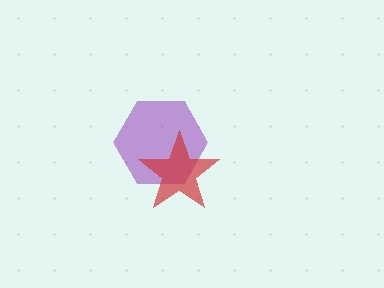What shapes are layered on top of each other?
The layered shapes are: a purple hexagon, a red star.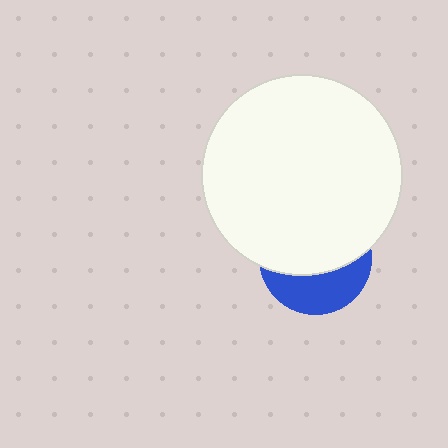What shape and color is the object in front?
The object in front is a white circle.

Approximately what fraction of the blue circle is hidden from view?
Roughly 63% of the blue circle is hidden behind the white circle.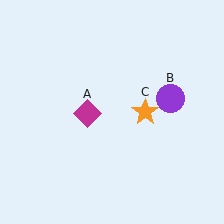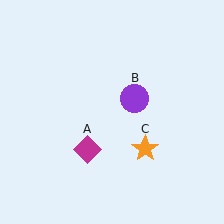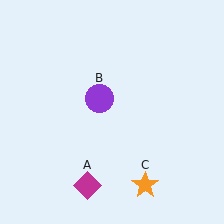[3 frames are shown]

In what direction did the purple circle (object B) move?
The purple circle (object B) moved left.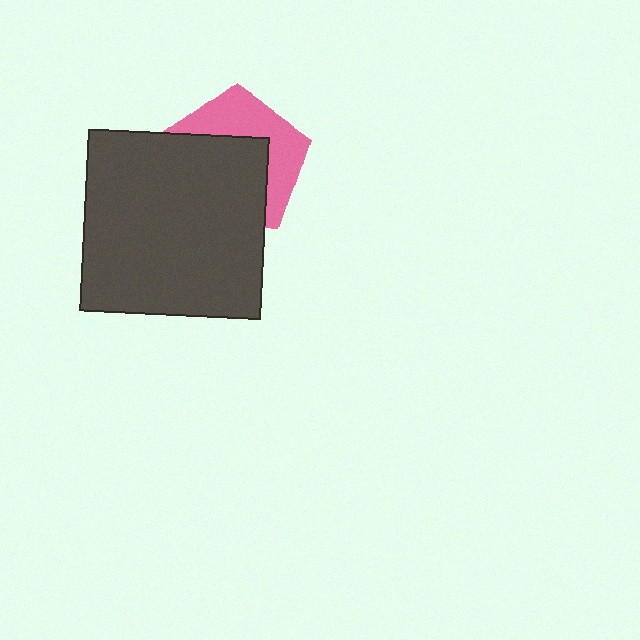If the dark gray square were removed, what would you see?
You would see the complete pink pentagon.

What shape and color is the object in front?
The object in front is a dark gray square.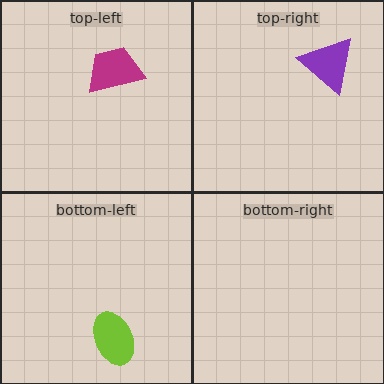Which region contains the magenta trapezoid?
The top-left region.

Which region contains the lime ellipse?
The bottom-left region.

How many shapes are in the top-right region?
1.